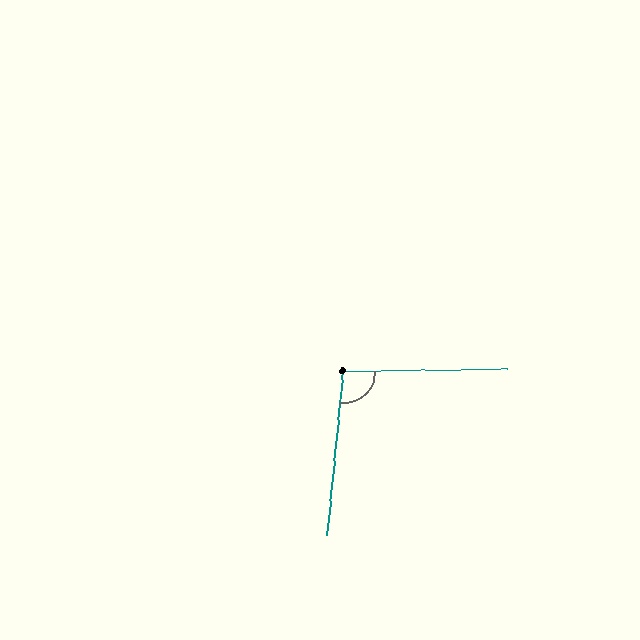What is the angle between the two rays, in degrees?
Approximately 97 degrees.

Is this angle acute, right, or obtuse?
It is obtuse.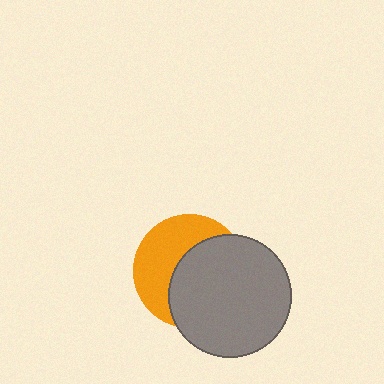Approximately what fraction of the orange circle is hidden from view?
Roughly 55% of the orange circle is hidden behind the gray circle.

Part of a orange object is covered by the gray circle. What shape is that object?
It is a circle.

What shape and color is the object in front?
The object in front is a gray circle.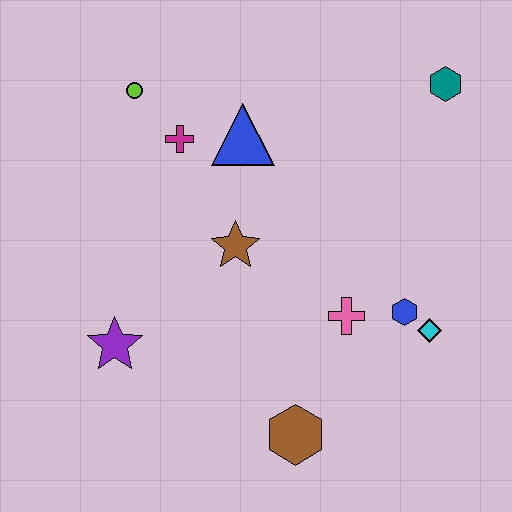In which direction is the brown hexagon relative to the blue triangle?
The brown hexagon is below the blue triangle.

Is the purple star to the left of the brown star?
Yes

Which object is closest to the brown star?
The blue triangle is closest to the brown star.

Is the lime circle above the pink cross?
Yes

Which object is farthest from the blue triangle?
The brown hexagon is farthest from the blue triangle.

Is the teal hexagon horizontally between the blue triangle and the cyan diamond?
No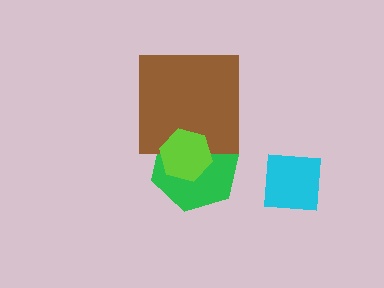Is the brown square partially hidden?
Yes, it is partially covered by another shape.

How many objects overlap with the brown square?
2 objects overlap with the brown square.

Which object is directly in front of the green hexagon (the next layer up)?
The brown square is directly in front of the green hexagon.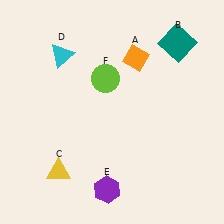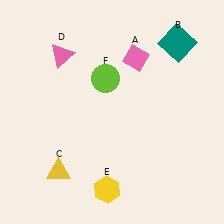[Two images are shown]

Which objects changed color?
A changed from orange to pink. D changed from cyan to pink. E changed from purple to yellow.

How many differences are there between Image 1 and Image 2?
There are 3 differences between the two images.